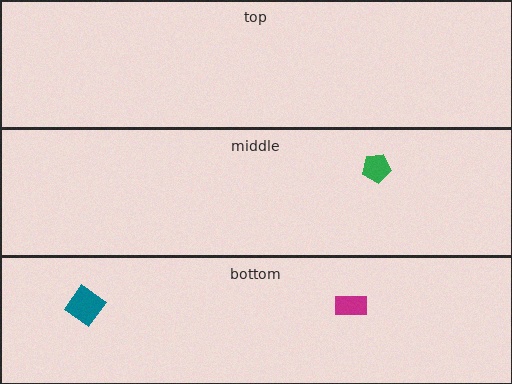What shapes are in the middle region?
The green pentagon.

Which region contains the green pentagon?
The middle region.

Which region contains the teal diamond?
The bottom region.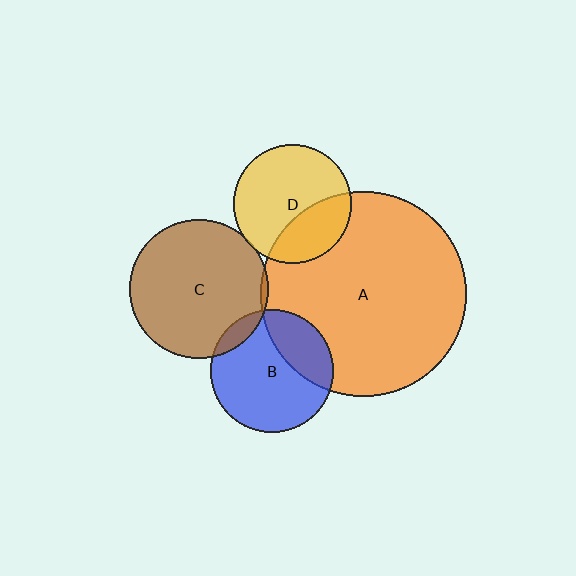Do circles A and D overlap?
Yes.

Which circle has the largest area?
Circle A (orange).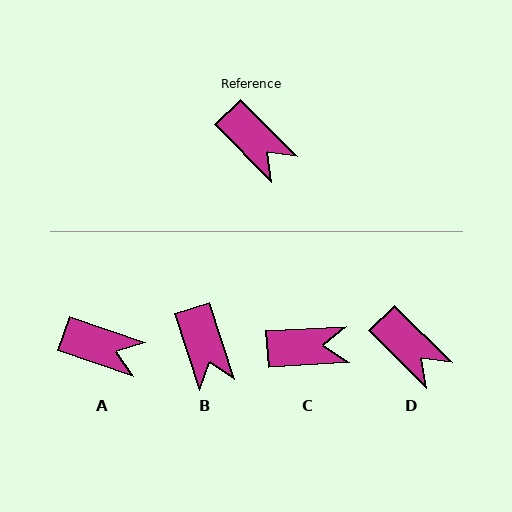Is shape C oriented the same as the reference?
No, it is off by about 48 degrees.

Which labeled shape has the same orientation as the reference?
D.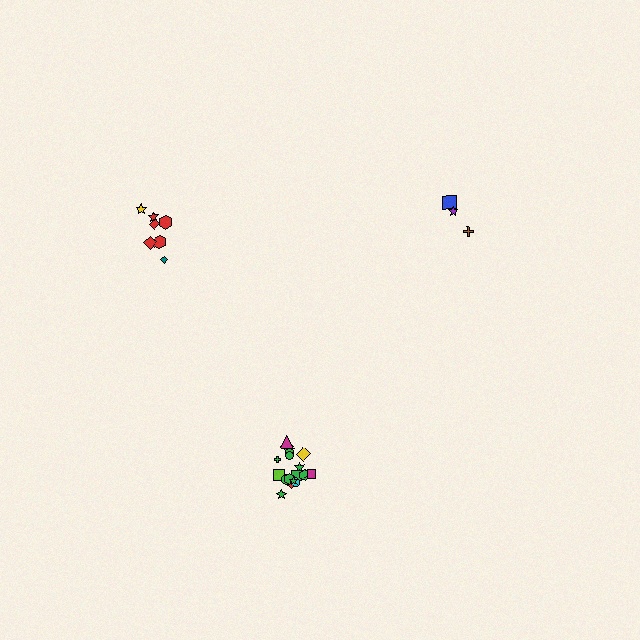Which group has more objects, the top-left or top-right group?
The top-left group.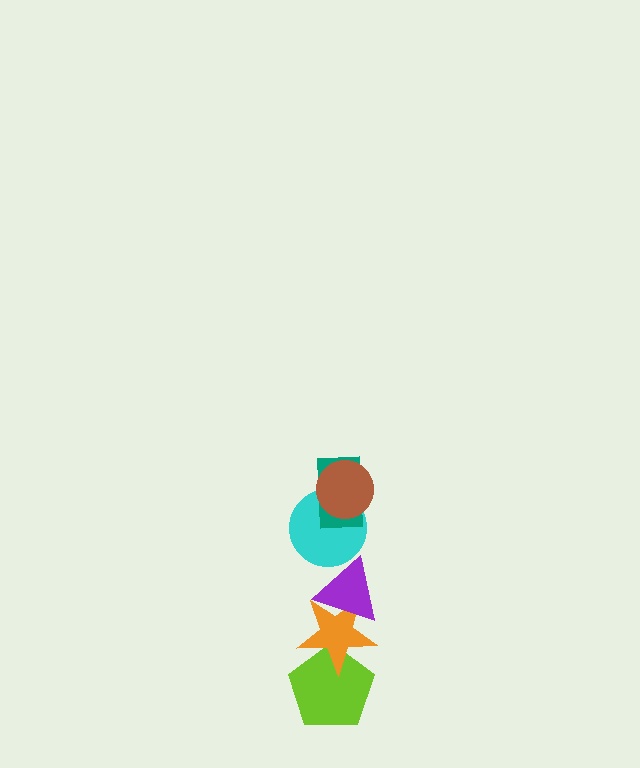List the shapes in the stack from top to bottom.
From top to bottom: the brown circle, the teal rectangle, the cyan circle, the purple triangle, the orange star, the lime pentagon.